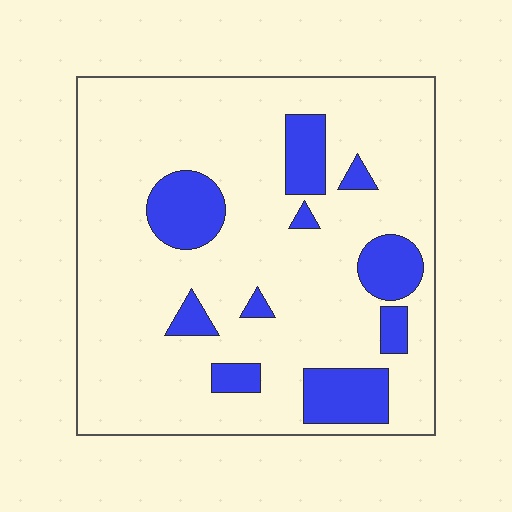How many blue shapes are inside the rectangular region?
10.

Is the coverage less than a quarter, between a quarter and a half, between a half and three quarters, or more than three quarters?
Less than a quarter.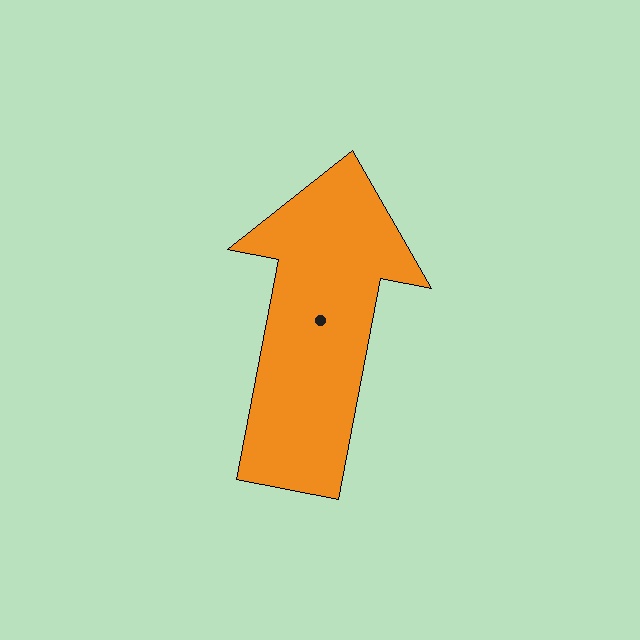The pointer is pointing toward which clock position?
Roughly 12 o'clock.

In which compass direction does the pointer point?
North.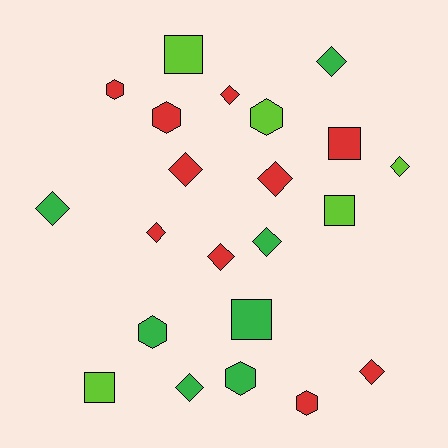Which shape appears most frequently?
Diamond, with 11 objects.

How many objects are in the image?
There are 22 objects.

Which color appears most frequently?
Red, with 10 objects.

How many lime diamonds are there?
There is 1 lime diamond.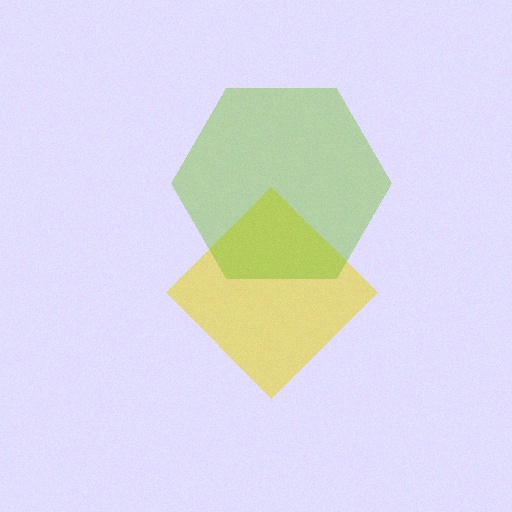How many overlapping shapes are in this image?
There are 2 overlapping shapes in the image.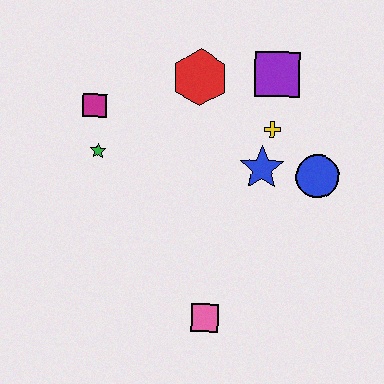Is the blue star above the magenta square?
No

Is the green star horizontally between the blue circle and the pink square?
No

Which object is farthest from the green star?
The blue circle is farthest from the green star.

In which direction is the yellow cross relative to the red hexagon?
The yellow cross is to the right of the red hexagon.